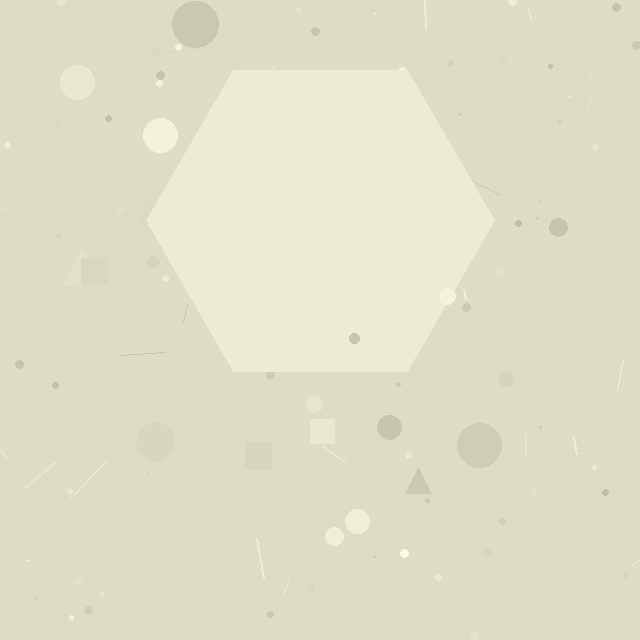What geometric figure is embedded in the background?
A hexagon is embedded in the background.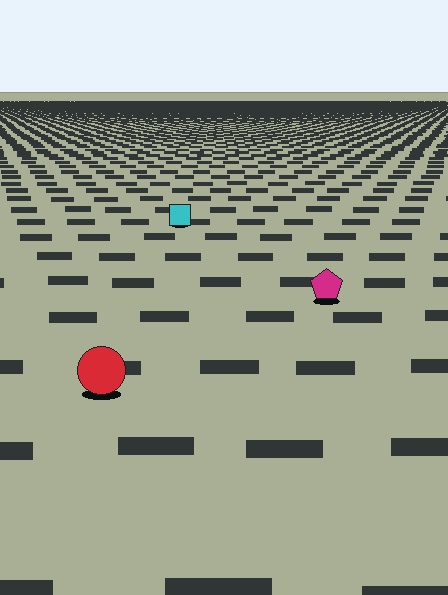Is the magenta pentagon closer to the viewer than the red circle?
No. The red circle is closer — you can tell from the texture gradient: the ground texture is coarser near it.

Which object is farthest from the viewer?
The cyan square is farthest from the viewer. It appears smaller and the ground texture around it is denser.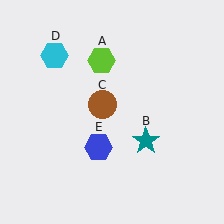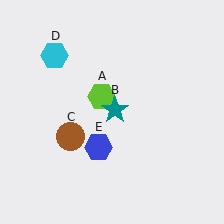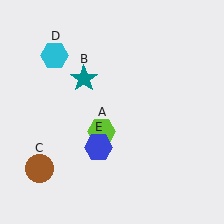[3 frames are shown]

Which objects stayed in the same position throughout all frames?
Cyan hexagon (object D) and blue hexagon (object E) remained stationary.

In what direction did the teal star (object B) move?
The teal star (object B) moved up and to the left.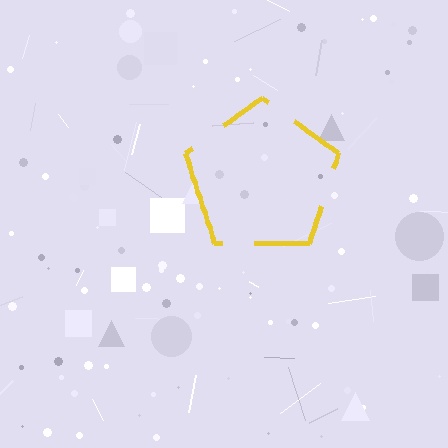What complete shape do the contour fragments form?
The contour fragments form a pentagon.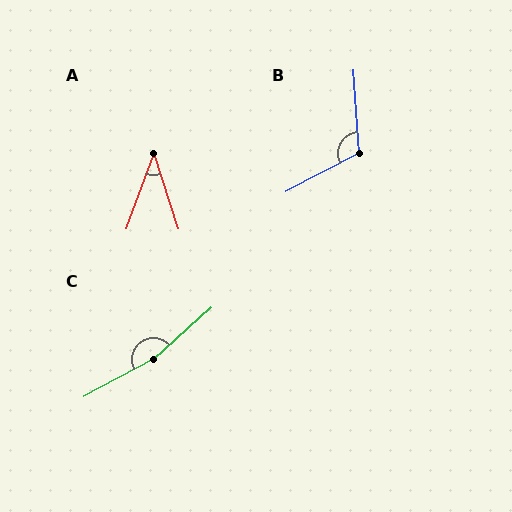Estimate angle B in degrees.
Approximately 114 degrees.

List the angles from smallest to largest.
A (38°), B (114°), C (166°).